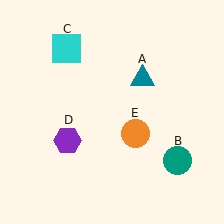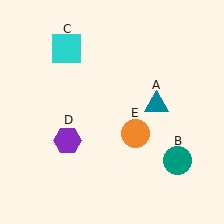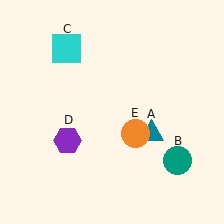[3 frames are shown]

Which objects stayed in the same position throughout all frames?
Teal circle (object B) and cyan square (object C) and purple hexagon (object D) and orange circle (object E) remained stationary.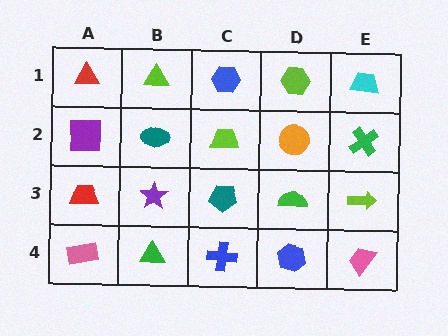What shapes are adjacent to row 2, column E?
A cyan trapezoid (row 1, column E), a lime arrow (row 3, column E), an orange circle (row 2, column D).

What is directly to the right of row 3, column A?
A purple star.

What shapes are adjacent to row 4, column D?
A green semicircle (row 3, column D), a blue cross (row 4, column C), a pink trapezoid (row 4, column E).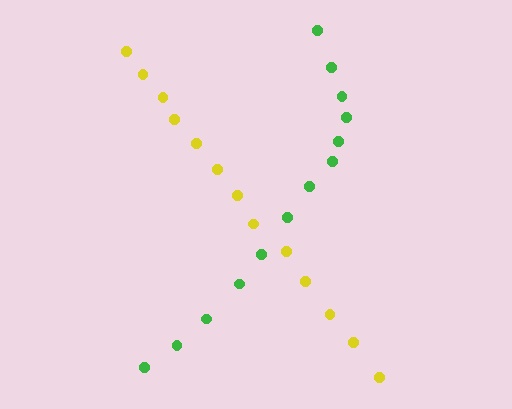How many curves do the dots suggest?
There are 2 distinct paths.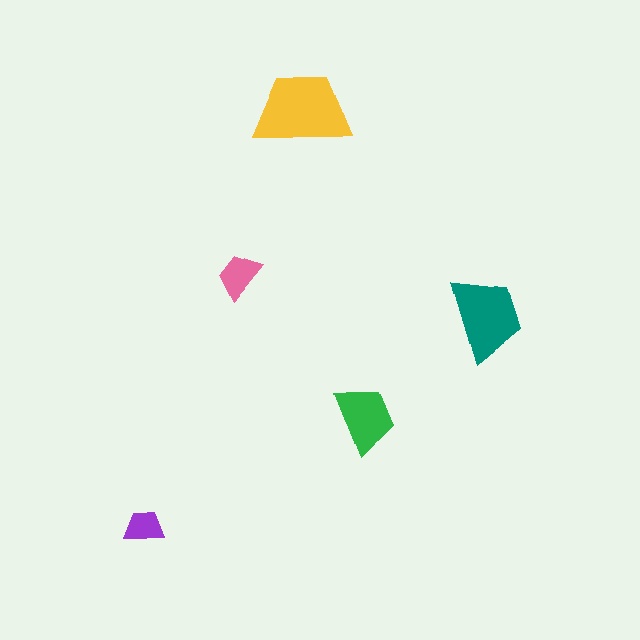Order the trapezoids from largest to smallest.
the yellow one, the teal one, the green one, the pink one, the purple one.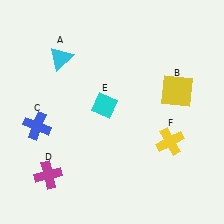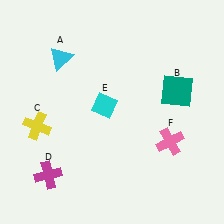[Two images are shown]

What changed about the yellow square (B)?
In Image 1, B is yellow. In Image 2, it changed to teal.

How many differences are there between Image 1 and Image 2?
There are 3 differences between the two images.